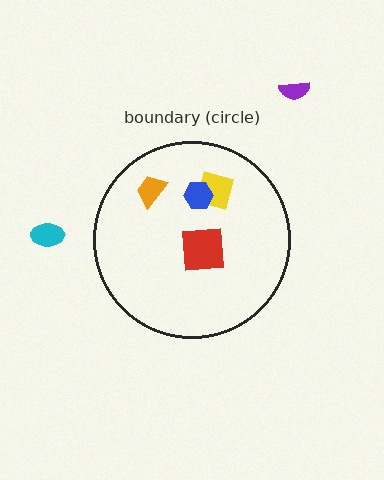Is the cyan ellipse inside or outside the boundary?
Outside.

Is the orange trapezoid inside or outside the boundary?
Inside.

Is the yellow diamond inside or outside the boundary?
Inside.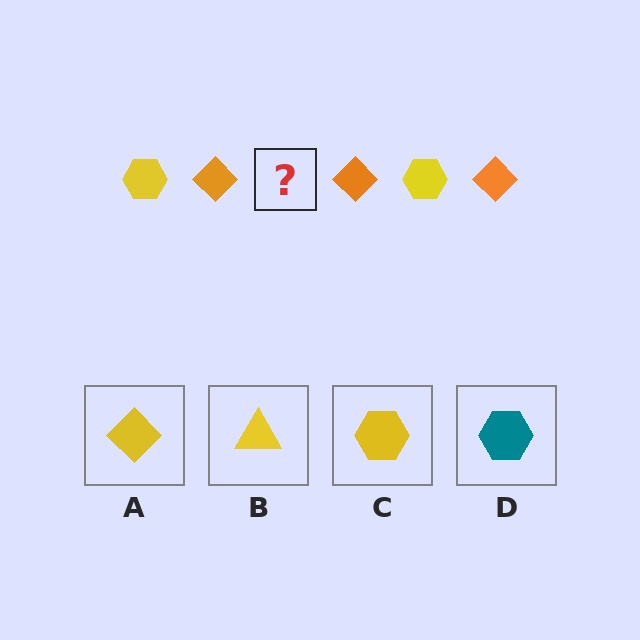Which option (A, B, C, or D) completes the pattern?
C.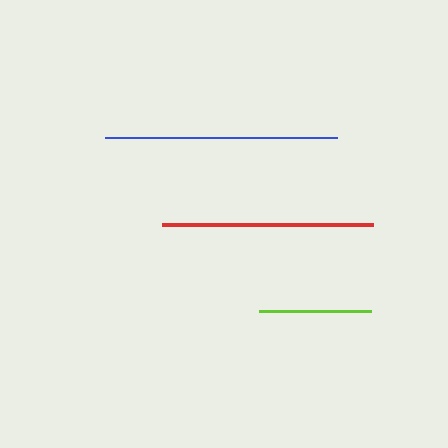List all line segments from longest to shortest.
From longest to shortest: blue, red, lime.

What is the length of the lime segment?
The lime segment is approximately 112 pixels long.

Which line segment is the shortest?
The lime line is the shortest at approximately 112 pixels.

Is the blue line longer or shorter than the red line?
The blue line is longer than the red line.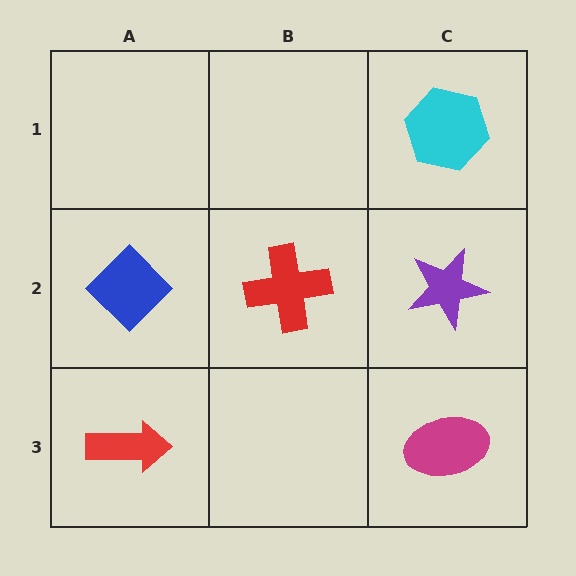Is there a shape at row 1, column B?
No, that cell is empty.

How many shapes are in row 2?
3 shapes.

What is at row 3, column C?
A magenta ellipse.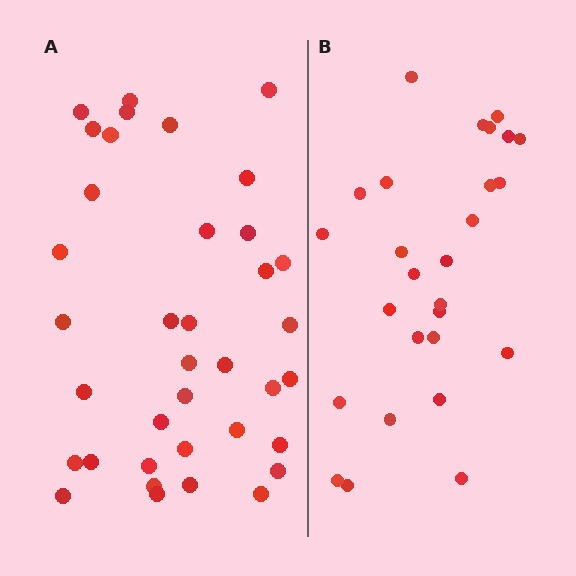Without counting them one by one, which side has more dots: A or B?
Region A (the left region) has more dots.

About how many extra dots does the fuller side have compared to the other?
Region A has roughly 10 or so more dots than region B.